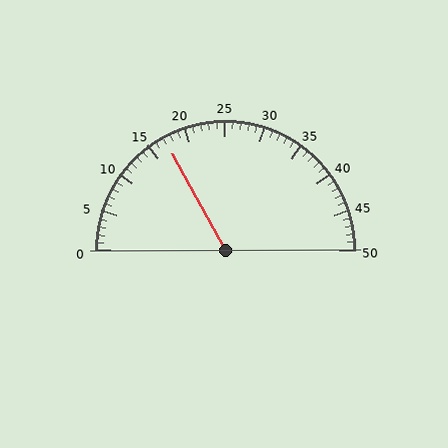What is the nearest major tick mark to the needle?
The nearest major tick mark is 15.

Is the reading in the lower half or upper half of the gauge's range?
The reading is in the lower half of the range (0 to 50).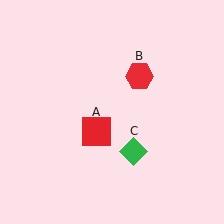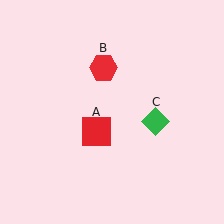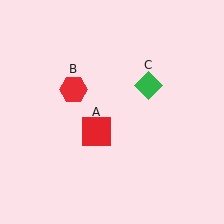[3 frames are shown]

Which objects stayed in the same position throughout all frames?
Red square (object A) remained stationary.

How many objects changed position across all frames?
2 objects changed position: red hexagon (object B), green diamond (object C).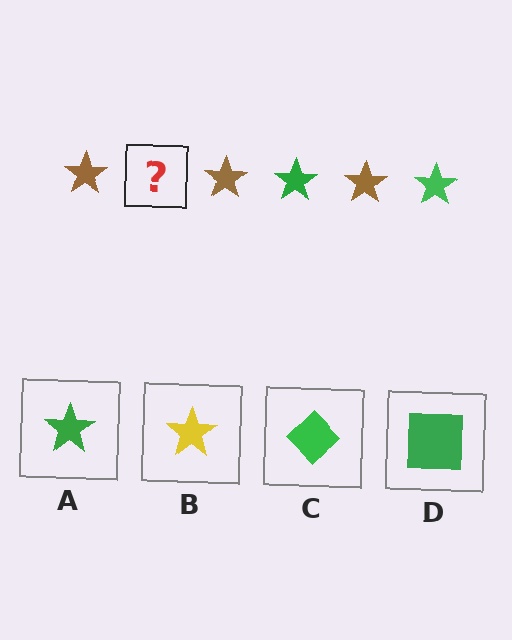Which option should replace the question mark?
Option A.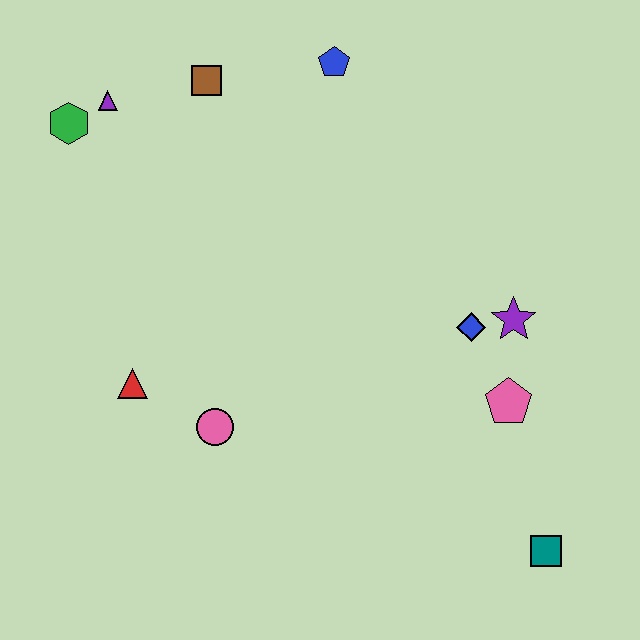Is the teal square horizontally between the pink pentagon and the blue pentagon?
No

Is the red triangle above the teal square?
Yes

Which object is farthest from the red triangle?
The teal square is farthest from the red triangle.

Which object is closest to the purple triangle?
The green hexagon is closest to the purple triangle.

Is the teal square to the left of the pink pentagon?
No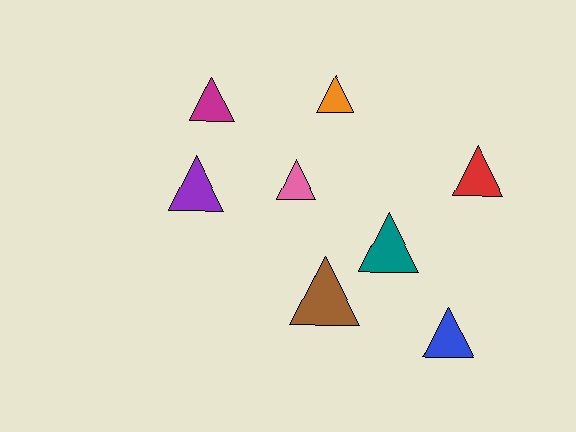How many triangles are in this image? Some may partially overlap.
There are 8 triangles.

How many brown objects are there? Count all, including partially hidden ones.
There is 1 brown object.